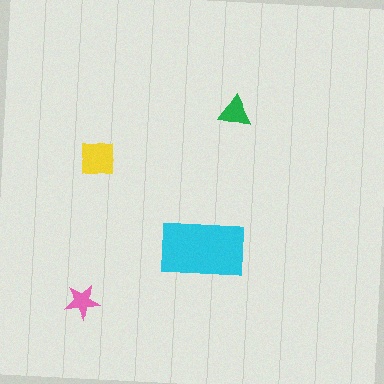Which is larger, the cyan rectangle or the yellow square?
The cyan rectangle.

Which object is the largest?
The cyan rectangle.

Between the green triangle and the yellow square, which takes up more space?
The yellow square.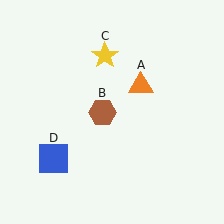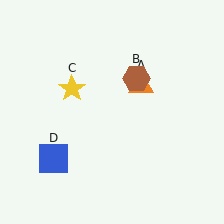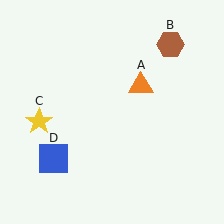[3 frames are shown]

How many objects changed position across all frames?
2 objects changed position: brown hexagon (object B), yellow star (object C).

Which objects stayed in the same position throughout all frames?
Orange triangle (object A) and blue square (object D) remained stationary.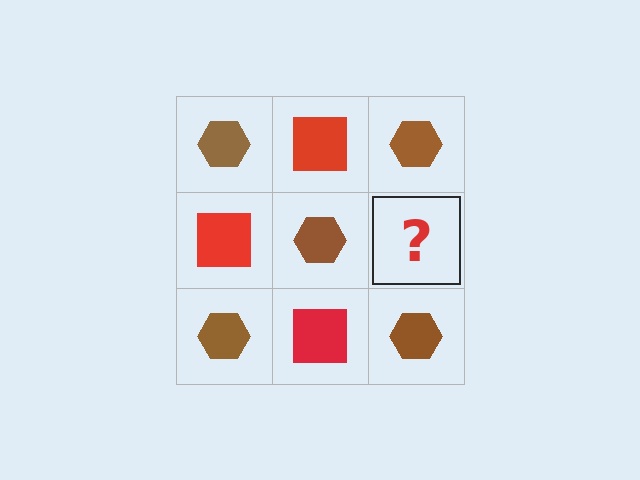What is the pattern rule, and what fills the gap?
The rule is that it alternates brown hexagon and red square in a checkerboard pattern. The gap should be filled with a red square.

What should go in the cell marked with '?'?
The missing cell should contain a red square.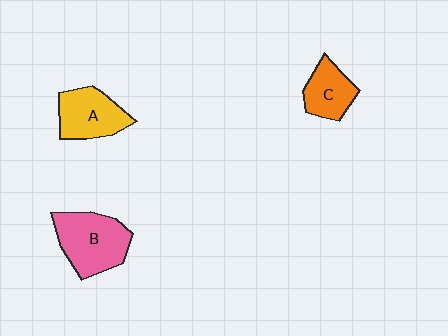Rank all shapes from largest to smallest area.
From largest to smallest: B (pink), A (yellow), C (orange).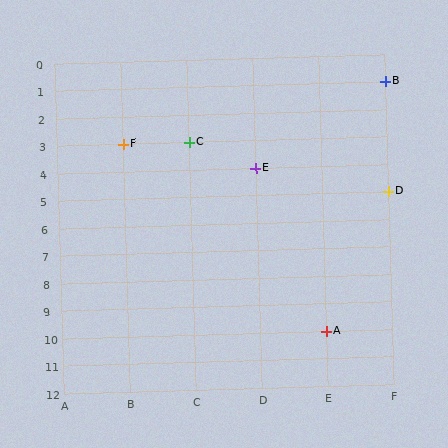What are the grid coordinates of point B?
Point B is at grid coordinates (F, 1).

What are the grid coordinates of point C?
Point C is at grid coordinates (C, 3).